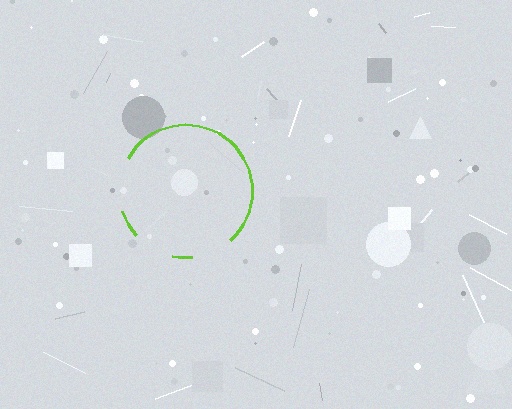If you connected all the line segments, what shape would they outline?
They would outline a circle.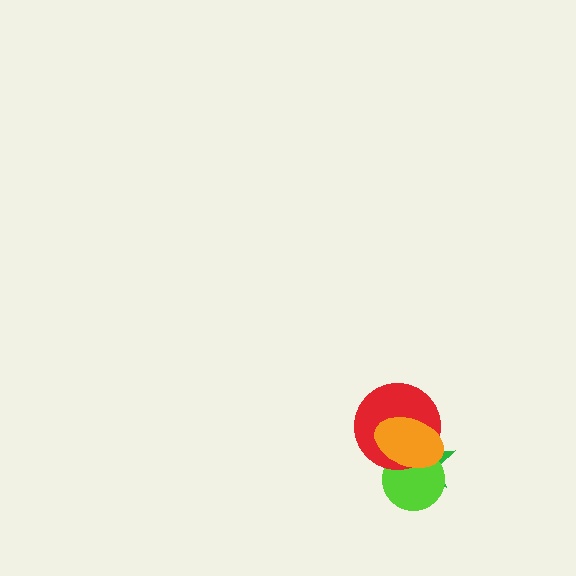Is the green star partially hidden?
Yes, it is partially covered by another shape.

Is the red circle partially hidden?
Yes, it is partially covered by another shape.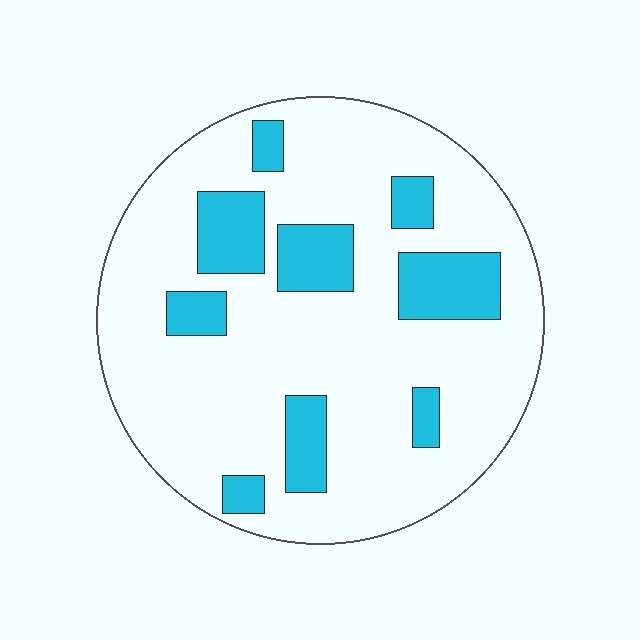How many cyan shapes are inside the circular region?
9.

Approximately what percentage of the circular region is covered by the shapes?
Approximately 20%.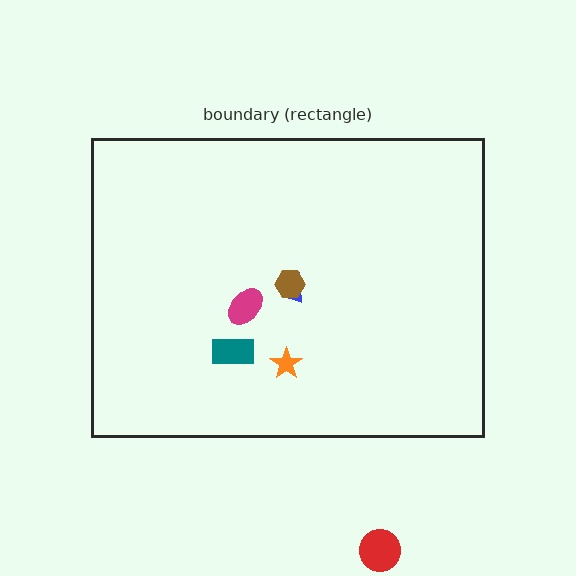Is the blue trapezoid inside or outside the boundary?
Inside.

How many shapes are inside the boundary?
5 inside, 1 outside.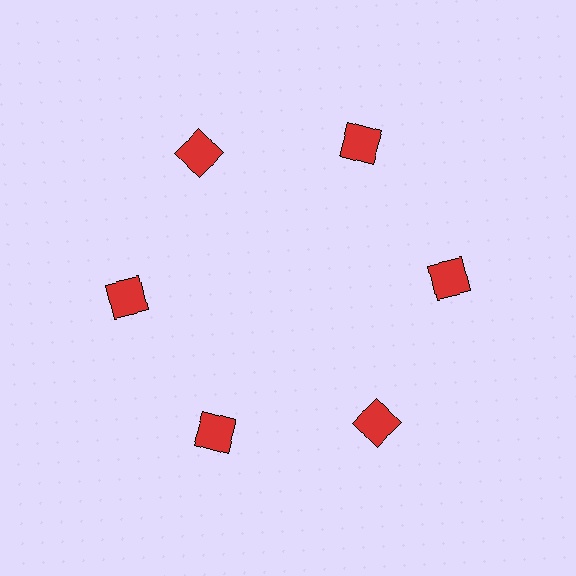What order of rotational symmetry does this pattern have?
This pattern has 6-fold rotational symmetry.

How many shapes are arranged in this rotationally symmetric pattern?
There are 6 shapes, arranged in 6 groups of 1.